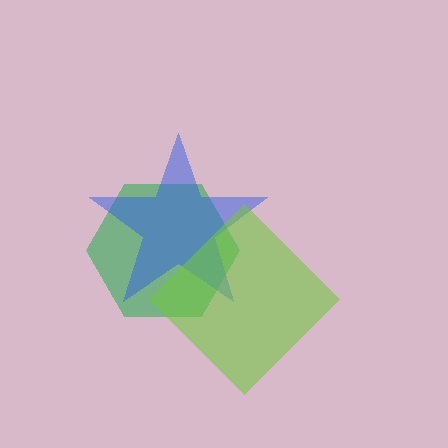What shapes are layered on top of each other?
The layered shapes are: a green hexagon, a blue star, a lime diamond.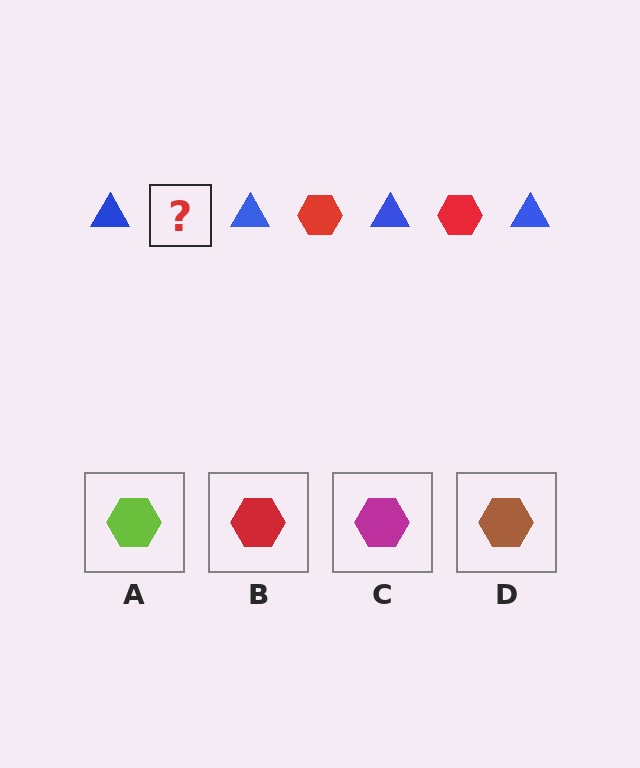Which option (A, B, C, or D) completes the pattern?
B.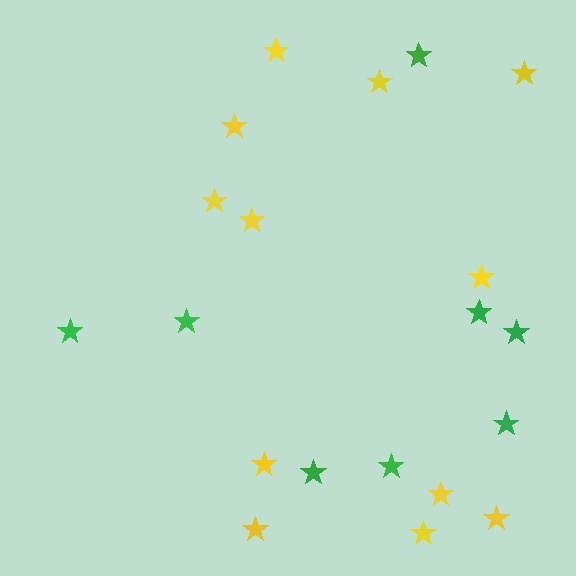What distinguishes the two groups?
There are 2 groups: one group of yellow stars (12) and one group of green stars (8).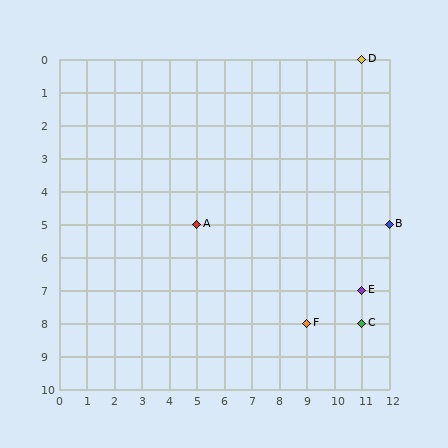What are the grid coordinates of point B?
Point B is at grid coordinates (12, 5).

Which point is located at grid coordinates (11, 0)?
Point D is at (11, 0).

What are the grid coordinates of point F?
Point F is at grid coordinates (9, 8).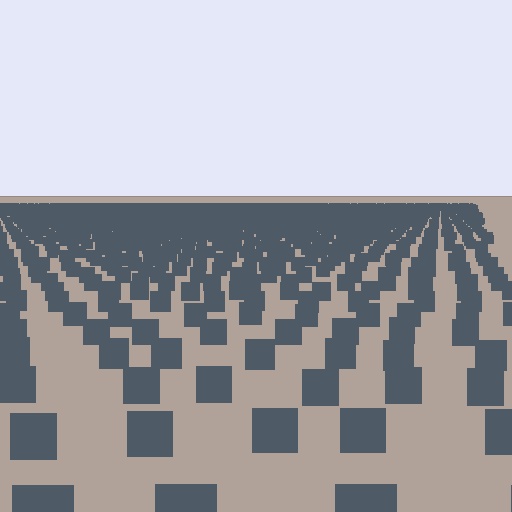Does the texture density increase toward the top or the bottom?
Density increases toward the top.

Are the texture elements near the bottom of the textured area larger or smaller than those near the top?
Larger. Near the bottom, elements are closer to the viewer and appear at a bigger on-screen size.